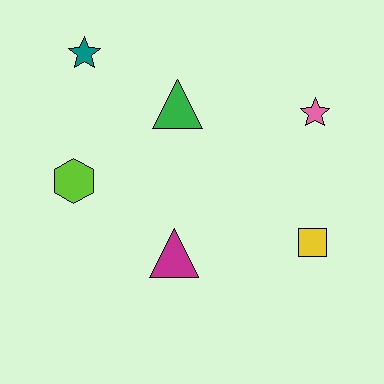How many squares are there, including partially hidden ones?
There is 1 square.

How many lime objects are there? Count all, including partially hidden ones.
There is 1 lime object.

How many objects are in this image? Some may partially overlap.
There are 6 objects.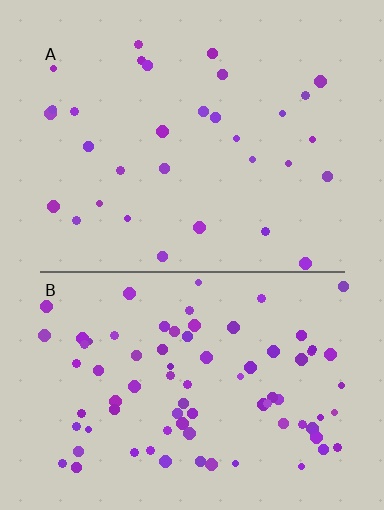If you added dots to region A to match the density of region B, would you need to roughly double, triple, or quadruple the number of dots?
Approximately triple.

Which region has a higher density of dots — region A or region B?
B (the bottom).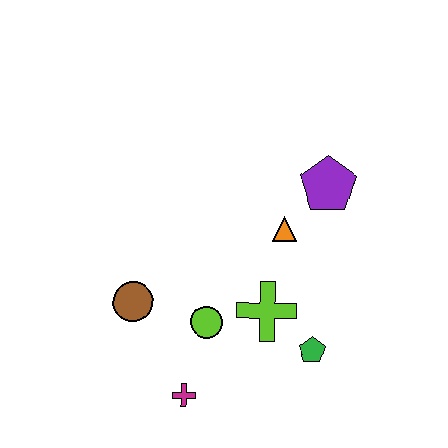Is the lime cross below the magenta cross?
No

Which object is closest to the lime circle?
The lime cross is closest to the lime circle.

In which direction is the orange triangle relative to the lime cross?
The orange triangle is above the lime cross.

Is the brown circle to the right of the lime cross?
No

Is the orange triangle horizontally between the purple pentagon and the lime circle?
Yes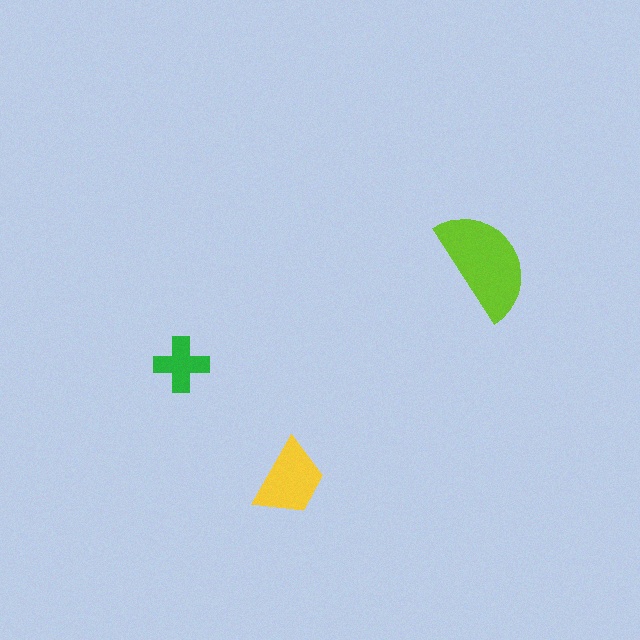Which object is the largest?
The lime semicircle.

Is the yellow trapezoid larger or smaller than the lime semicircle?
Smaller.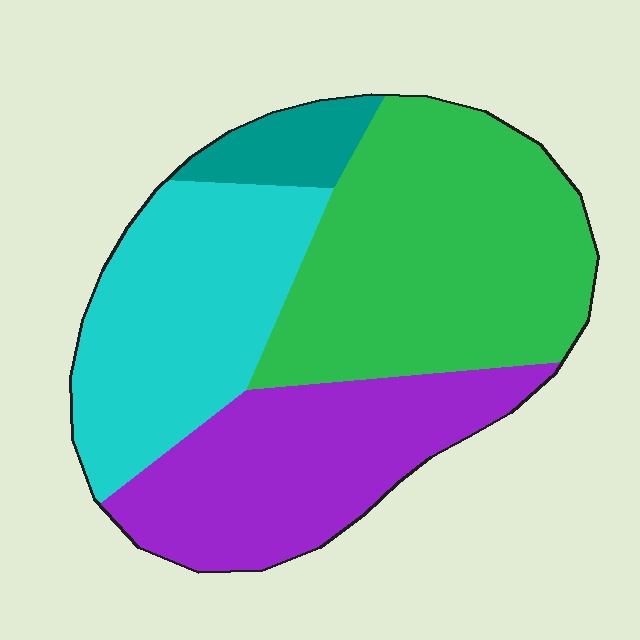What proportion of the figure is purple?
Purple takes up about one quarter (1/4) of the figure.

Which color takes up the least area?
Teal, at roughly 5%.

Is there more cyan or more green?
Green.